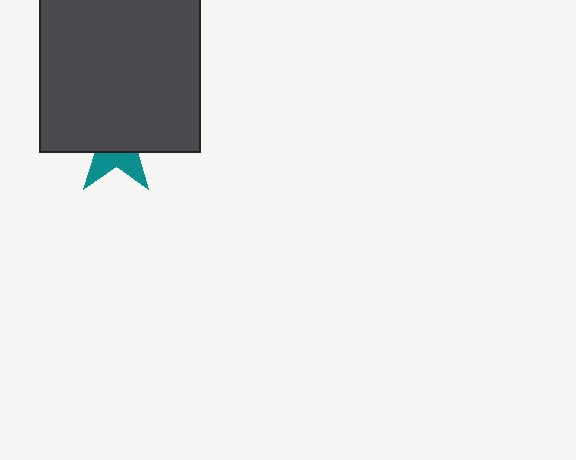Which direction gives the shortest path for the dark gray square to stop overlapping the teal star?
Moving up gives the shortest separation.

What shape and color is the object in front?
The object in front is a dark gray square.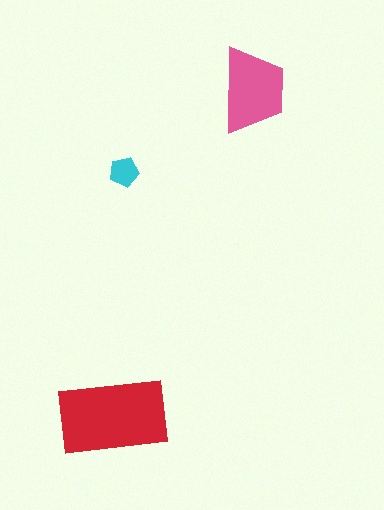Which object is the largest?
The red rectangle.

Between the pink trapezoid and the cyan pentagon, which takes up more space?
The pink trapezoid.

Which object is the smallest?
The cyan pentagon.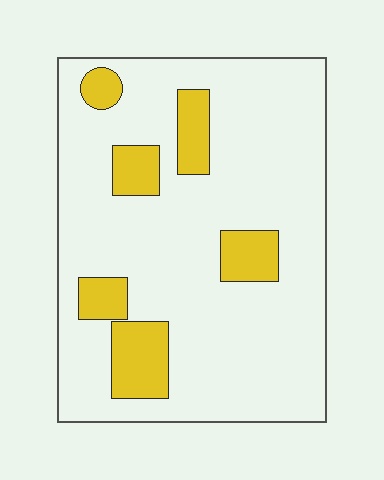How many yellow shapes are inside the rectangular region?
6.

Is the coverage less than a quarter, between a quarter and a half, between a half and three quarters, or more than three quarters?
Less than a quarter.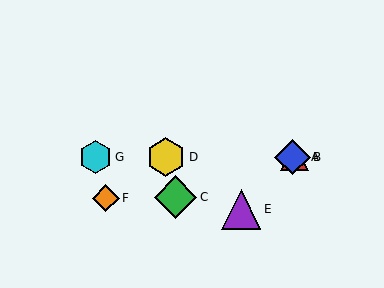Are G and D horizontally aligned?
Yes, both are at y≈157.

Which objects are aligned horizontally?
Objects A, B, D, G are aligned horizontally.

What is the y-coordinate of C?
Object C is at y≈197.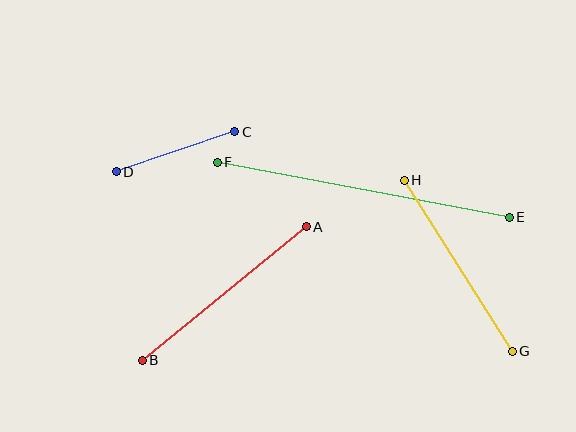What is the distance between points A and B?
The distance is approximately 211 pixels.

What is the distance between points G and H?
The distance is approximately 202 pixels.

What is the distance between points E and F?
The distance is approximately 297 pixels.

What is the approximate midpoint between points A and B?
The midpoint is at approximately (224, 293) pixels.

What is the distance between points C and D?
The distance is approximately 125 pixels.